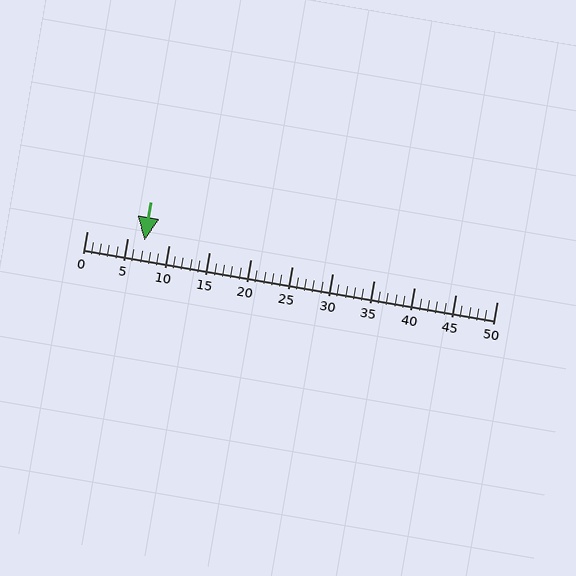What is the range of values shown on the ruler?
The ruler shows values from 0 to 50.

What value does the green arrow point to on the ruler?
The green arrow points to approximately 7.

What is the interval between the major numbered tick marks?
The major tick marks are spaced 5 units apart.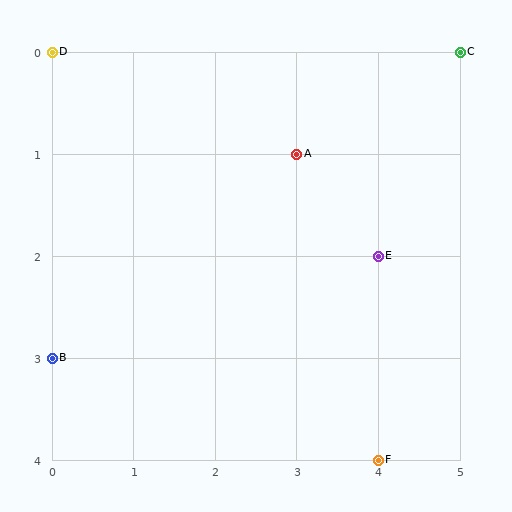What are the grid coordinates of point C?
Point C is at grid coordinates (5, 0).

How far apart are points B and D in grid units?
Points B and D are 3 rows apart.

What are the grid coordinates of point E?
Point E is at grid coordinates (4, 2).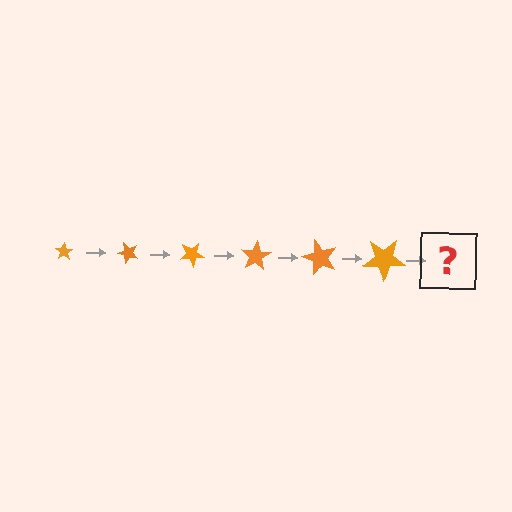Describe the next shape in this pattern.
It should be a star, larger than the previous one and rotated 300 degrees from the start.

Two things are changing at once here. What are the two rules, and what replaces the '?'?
The two rules are that the star grows larger each step and it rotates 50 degrees each step. The '?' should be a star, larger than the previous one and rotated 300 degrees from the start.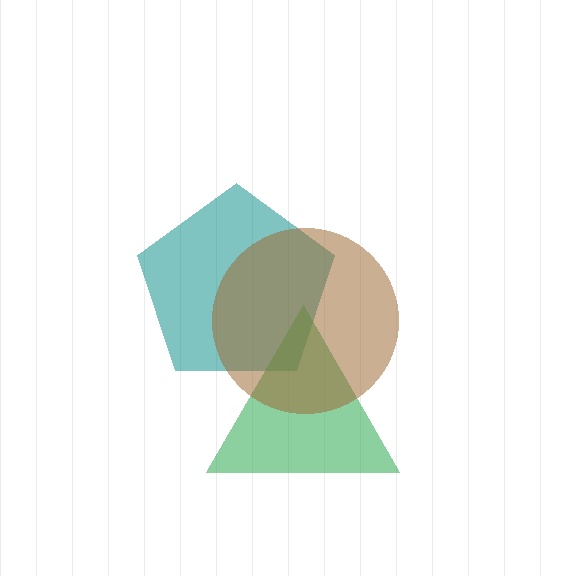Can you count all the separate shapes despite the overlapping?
Yes, there are 3 separate shapes.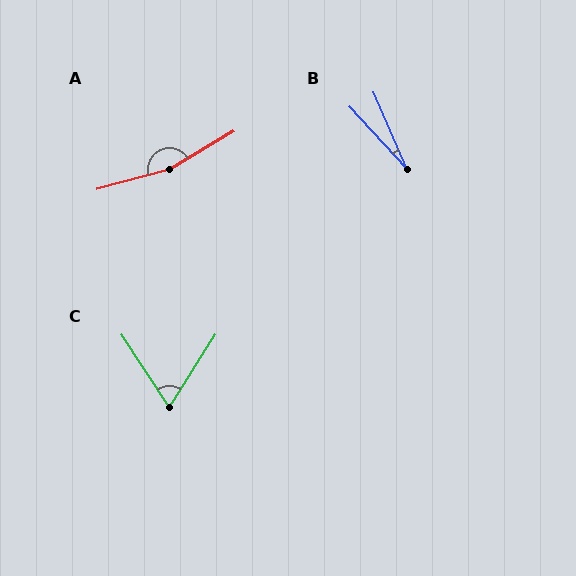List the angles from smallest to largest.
B (20°), C (66°), A (164°).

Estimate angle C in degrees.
Approximately 66 degrees.